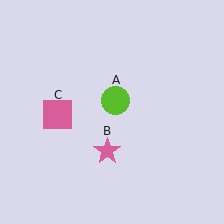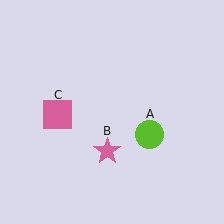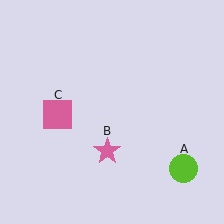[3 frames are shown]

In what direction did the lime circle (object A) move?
The lime circle (object A) moved down and to the right.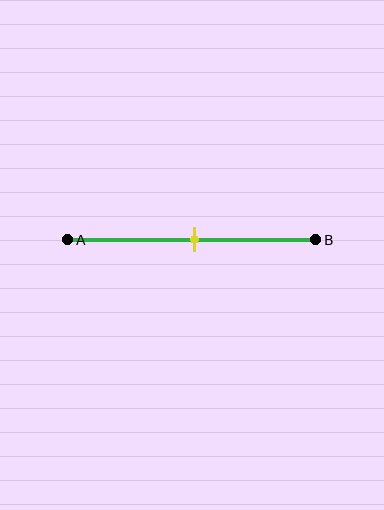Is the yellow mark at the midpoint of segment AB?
Yes, the mark is approximately at the midpoint.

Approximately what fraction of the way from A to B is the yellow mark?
The yellow mark is approximately 50% of the way from A to B.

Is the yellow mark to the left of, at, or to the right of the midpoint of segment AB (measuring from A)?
The yellow mark is approximately at the midpoint of segment AB.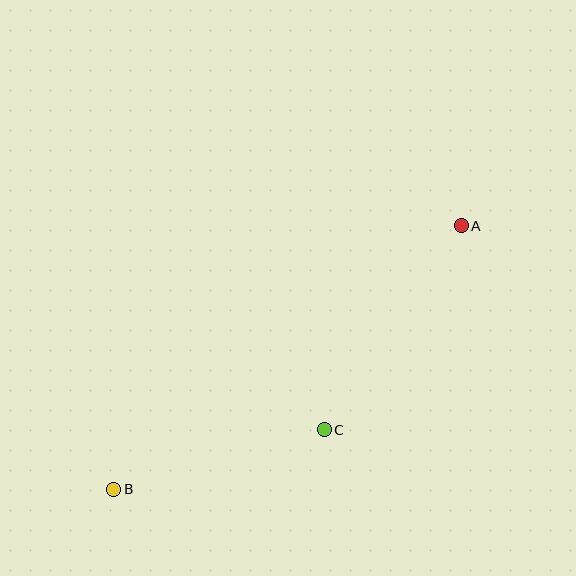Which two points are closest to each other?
Points B and C are closest to each other.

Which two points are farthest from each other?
Points A and B are farthest from each other.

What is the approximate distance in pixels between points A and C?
The distance between A and C is approximately 246 pixels.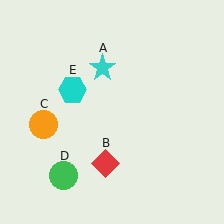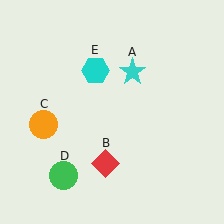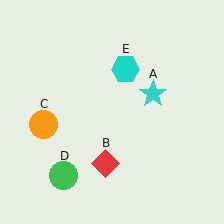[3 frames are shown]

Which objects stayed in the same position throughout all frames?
Red diamond (object B) and orange circle (object C) and green circle (object D) remained stationary.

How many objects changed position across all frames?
2 objects changed position: cyan star (object A), cyan hexagon (object E).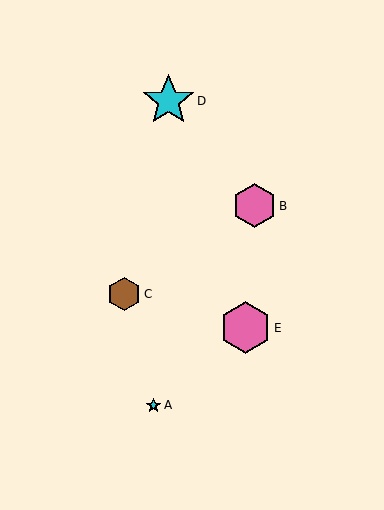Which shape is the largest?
The cyan star (labeled D) is the largest.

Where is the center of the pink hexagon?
The center of the pink hexagon is at (246, 328).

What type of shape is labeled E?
Shape E is a pink hexagon.